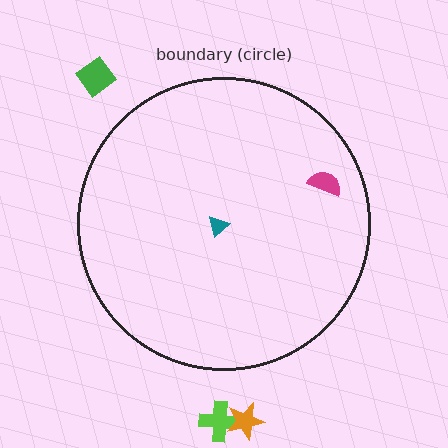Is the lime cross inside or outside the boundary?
Outside.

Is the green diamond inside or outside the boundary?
Outside.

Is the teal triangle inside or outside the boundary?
Inside.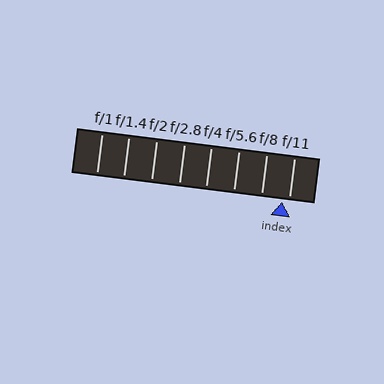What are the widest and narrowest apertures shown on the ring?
The widest aperture shown is f/1 and the narrowest is f/11.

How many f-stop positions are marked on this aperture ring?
There are 8 f-stop positions marked.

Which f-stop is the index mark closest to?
The index mark is closest to f/11.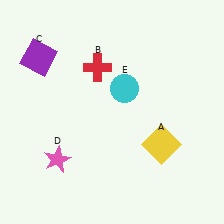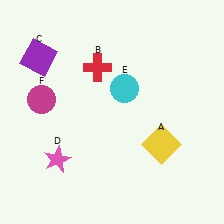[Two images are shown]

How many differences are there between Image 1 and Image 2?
There is 1 difference between the two images.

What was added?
A magenta circle (F) was added in Image 2.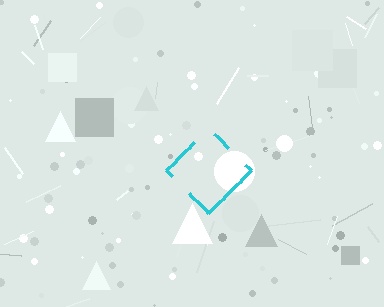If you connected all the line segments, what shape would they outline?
They would outline a diamond.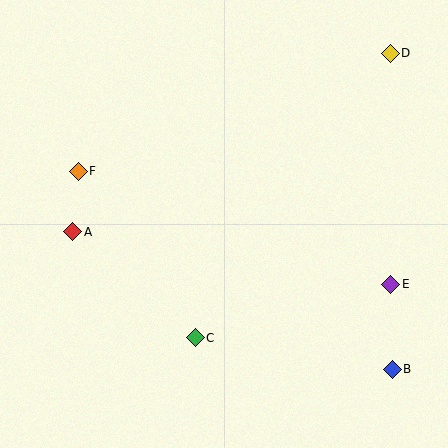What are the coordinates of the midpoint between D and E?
The midpoint between D and E is at (391, 169).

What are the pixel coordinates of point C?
Point C is at (195, 338).